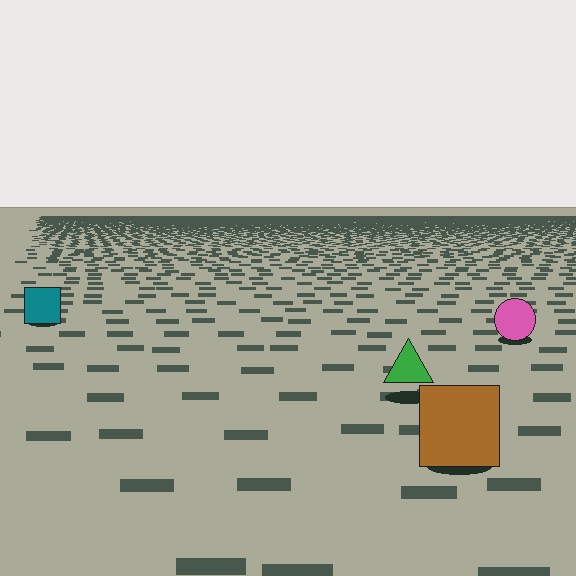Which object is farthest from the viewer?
The teal square is farthest from the viewer. It appears smaller and the ground texture around it is denser.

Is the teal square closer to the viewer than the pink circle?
No. The pink circle is closer — you can tell from the texture gradient: the ground texture is coarser near it.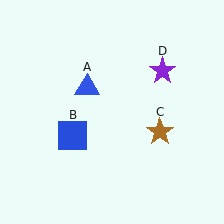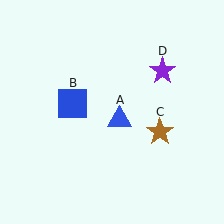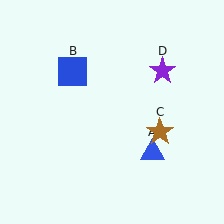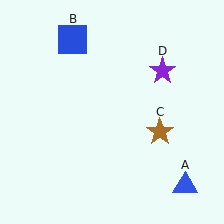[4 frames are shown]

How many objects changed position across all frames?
2 objects changed position: blue triangle (object A), blue square (object B).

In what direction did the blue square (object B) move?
The blue square (object B) moved up.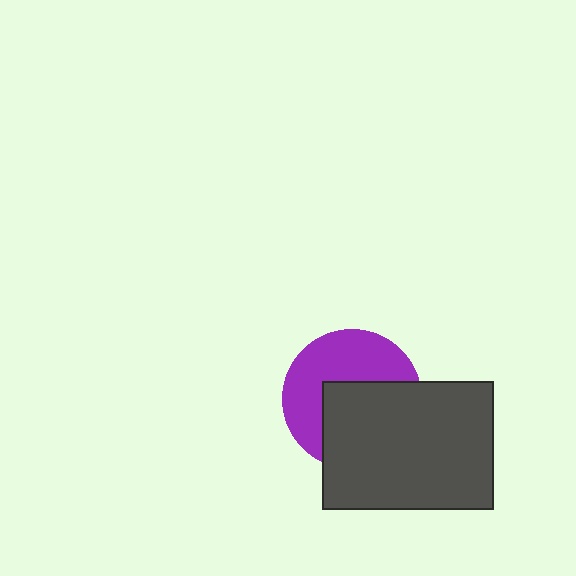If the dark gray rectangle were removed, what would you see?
You would see the complete purple circle.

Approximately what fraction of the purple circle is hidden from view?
Roughly 50% of the purple circle is hidden behind the dark gray rectangle.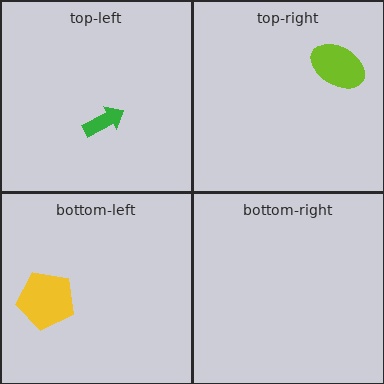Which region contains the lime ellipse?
The top-right region.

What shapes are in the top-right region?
The lime ellipse.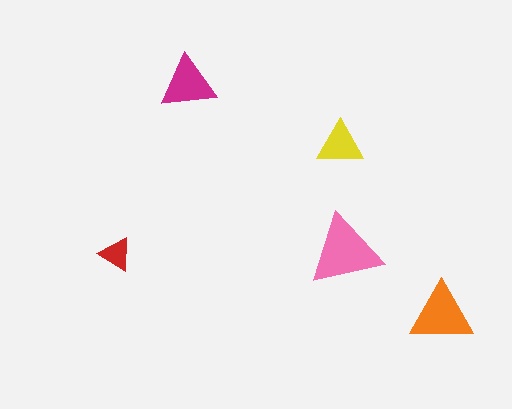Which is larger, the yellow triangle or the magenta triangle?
The magenta one.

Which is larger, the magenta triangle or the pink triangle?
The pink one.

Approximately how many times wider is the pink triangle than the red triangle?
About 2 times wider.